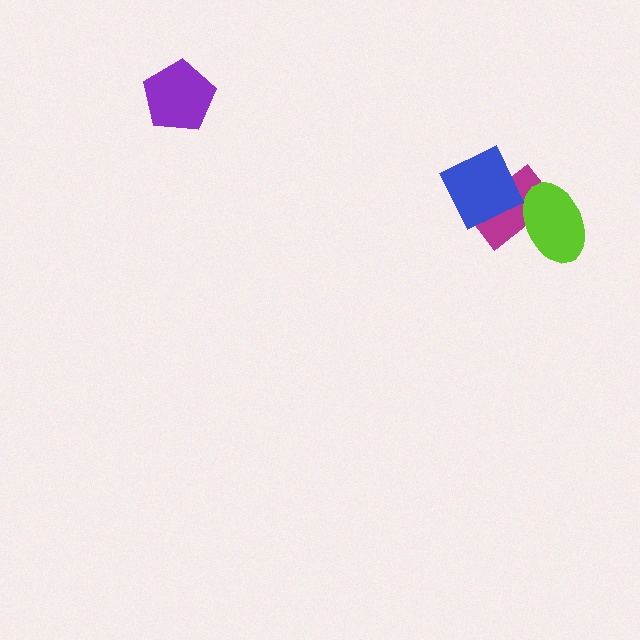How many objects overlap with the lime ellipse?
1 object overlaps with the lime ellipse.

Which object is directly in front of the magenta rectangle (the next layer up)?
The lime ellipse is directly in front of the magenta rectangle.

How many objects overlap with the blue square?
1 object overlaps with the blue square.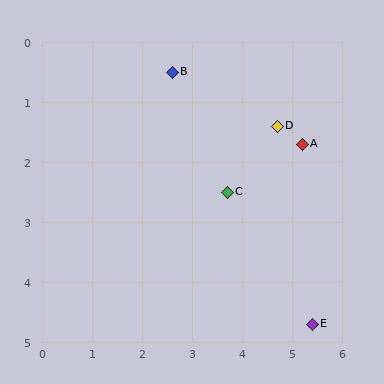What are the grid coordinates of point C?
Point C is at approximately (3.7, 2.5).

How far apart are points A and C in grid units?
Points A and C are about 1.7 grid units apart.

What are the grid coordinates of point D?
Point D is at approximately (4.7, 1.4).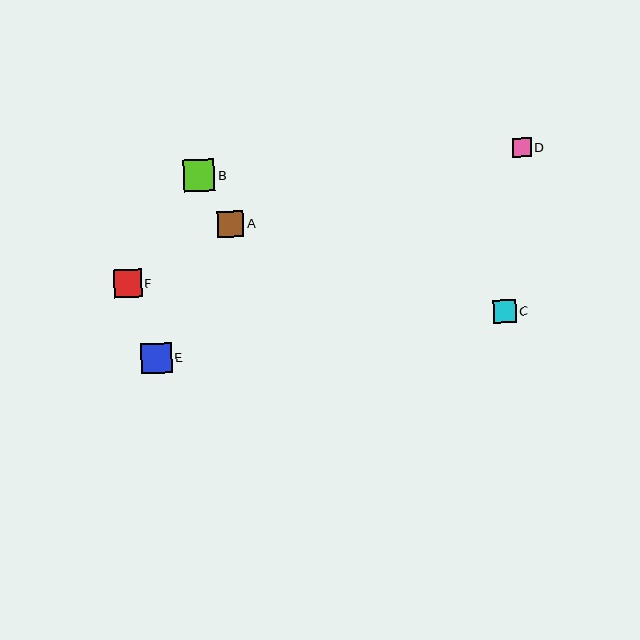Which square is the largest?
Square B is the largest with a size of approximately 32 pixels.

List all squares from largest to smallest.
From largest to smallest: B, E, F, A, C, D.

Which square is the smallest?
Square D is the smallest with a size of approximately 18 pixels.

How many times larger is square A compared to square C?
Square A is approximately 1.1 times the size of square C.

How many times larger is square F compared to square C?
Square F is approximately 1.2 times the size of square C.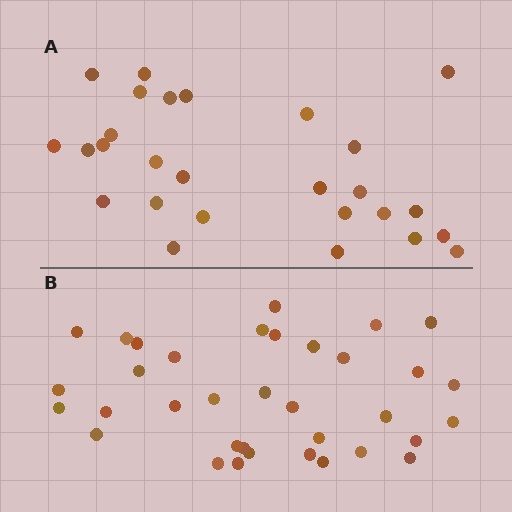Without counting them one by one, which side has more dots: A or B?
Region B (the bottom region) has more dots.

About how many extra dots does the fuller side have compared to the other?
Region B has roughly 8 or so more dots than region A.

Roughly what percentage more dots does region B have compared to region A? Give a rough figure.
About 30% more.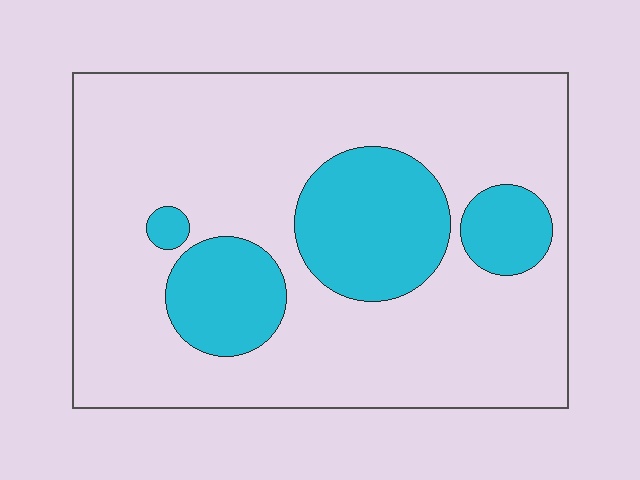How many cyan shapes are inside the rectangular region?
4.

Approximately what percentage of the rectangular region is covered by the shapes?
Approximately 25%.